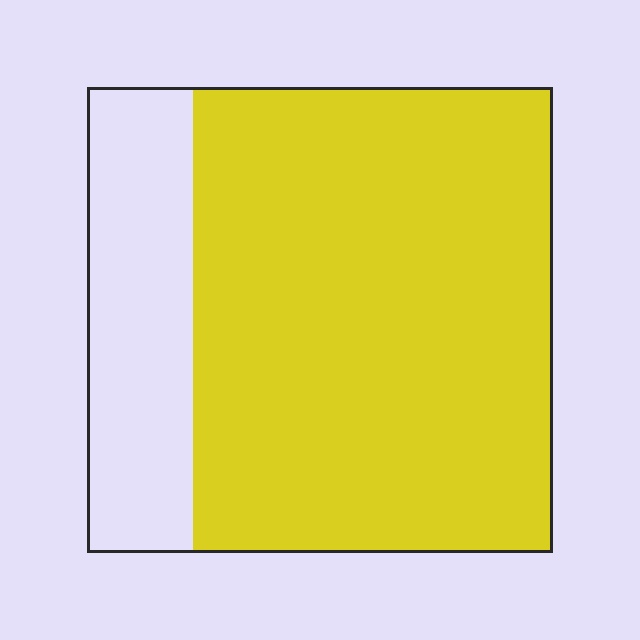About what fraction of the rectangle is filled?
About three quarters (3/4).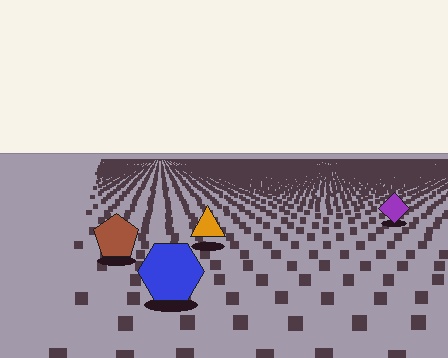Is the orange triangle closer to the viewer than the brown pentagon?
No. The brown pentagon is closer — you can tell from the texture gradient: the ground texture is coarser near it.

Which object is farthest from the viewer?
The purple diamond is farthest from the viewer. It appears smaller and the ground texture around it is denser.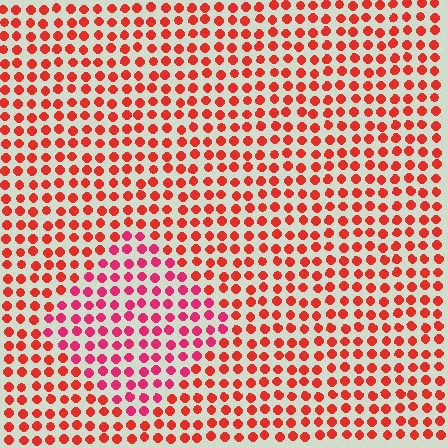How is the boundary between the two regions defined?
The boundary is defined purely by a slight shift in hue (about 26 degrees). Spacing, size, and orientation are identical on both sides.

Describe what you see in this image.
The image is filled with small red elements in a uniform arrangement. A diamond-shaped region is visible where the elements are tinted to a slightly different hue, forming a subtle color boundary.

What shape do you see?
I see a diamond.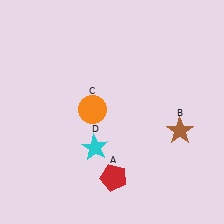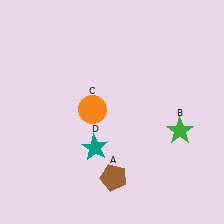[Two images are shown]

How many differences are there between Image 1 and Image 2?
There are 3 differences between the two images.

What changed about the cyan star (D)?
In Image 1, D is cyan. In Image 2, it changed to teal.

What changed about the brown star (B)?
In Image 1, B is brown. In Image 2, it changed to green.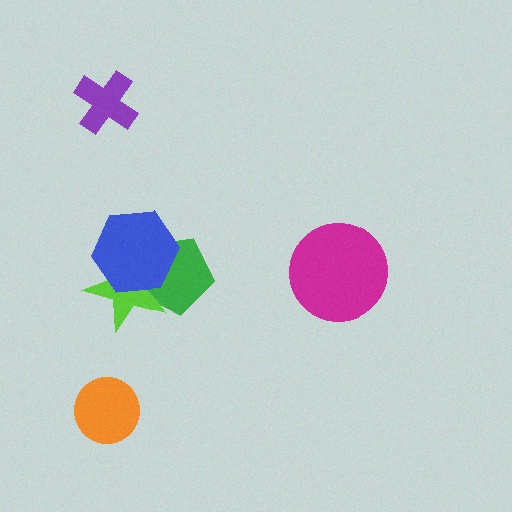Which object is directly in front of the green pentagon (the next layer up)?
The lime star is directly in front of the green pentagon.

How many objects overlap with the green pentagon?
2 objects overlap with the green pentagon.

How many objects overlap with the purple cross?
0 objects overlap with the purple cross.